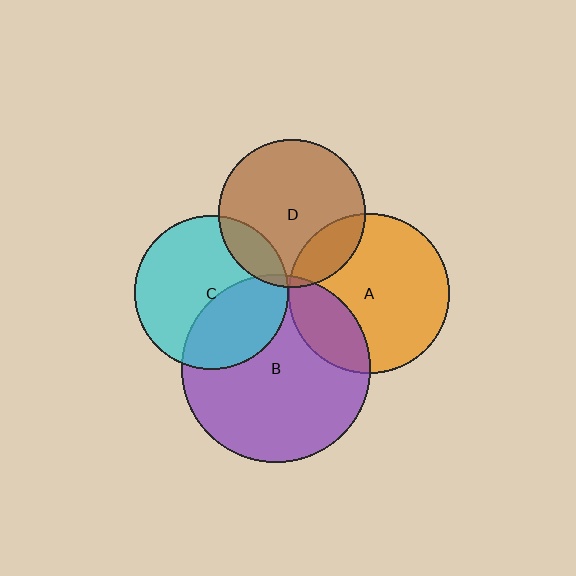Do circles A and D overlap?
Yes.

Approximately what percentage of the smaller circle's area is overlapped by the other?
Approximately 20%.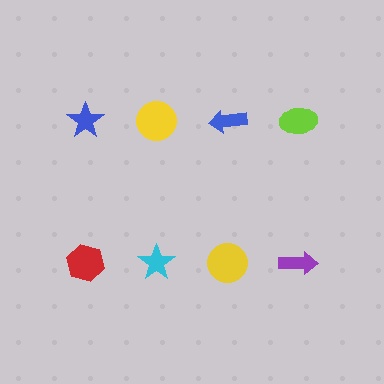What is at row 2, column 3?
A yellow circle.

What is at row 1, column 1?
A blue star.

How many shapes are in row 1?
4 shapes.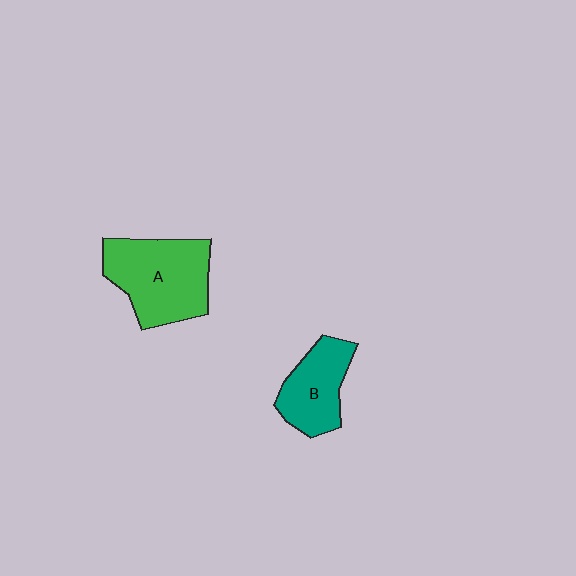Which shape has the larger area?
Shape A (green).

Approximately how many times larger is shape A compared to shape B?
Approximately 1.5 times.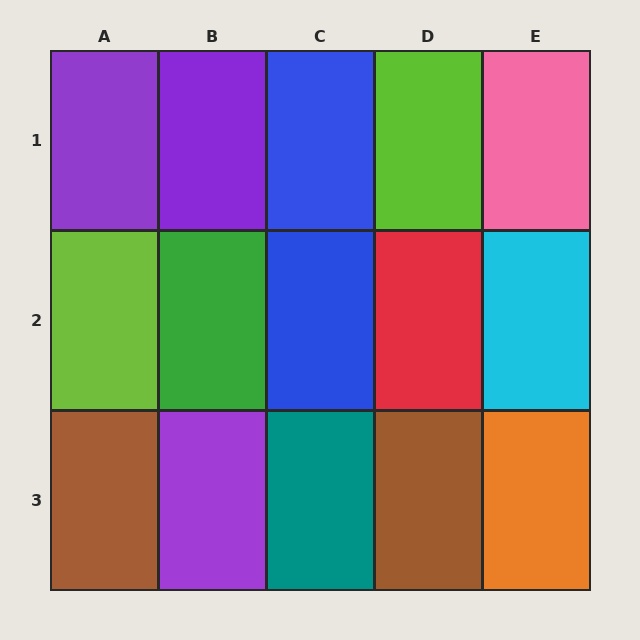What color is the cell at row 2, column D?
Red.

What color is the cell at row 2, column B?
Green.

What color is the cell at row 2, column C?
Blue.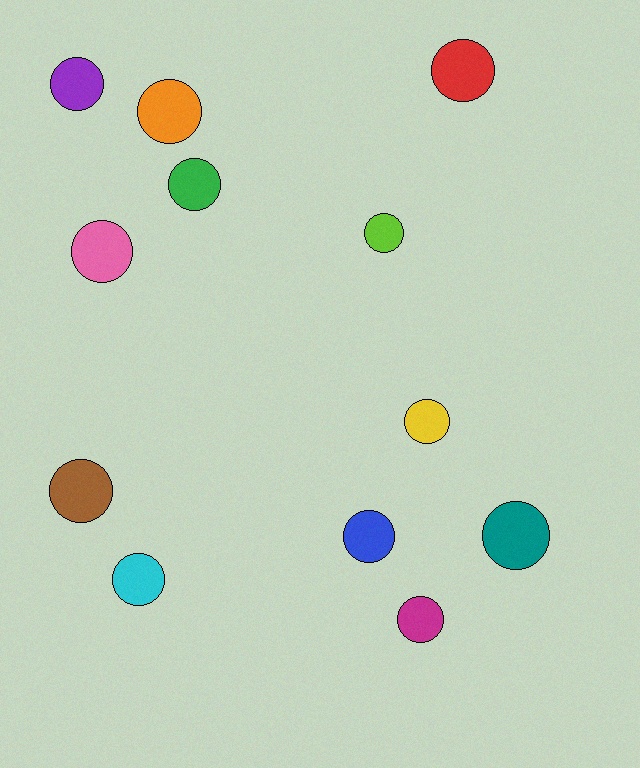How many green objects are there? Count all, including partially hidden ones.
There is 1 green object.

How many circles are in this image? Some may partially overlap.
There are 12 circles.